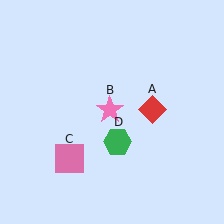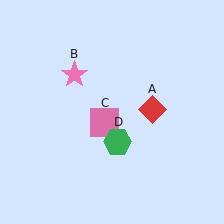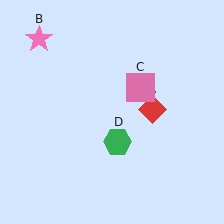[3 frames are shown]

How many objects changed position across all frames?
2 objects changed position: pink star (object B), pink square (object C).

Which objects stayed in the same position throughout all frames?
Red diamond (object A) and green hexagon (object D) remained stationary.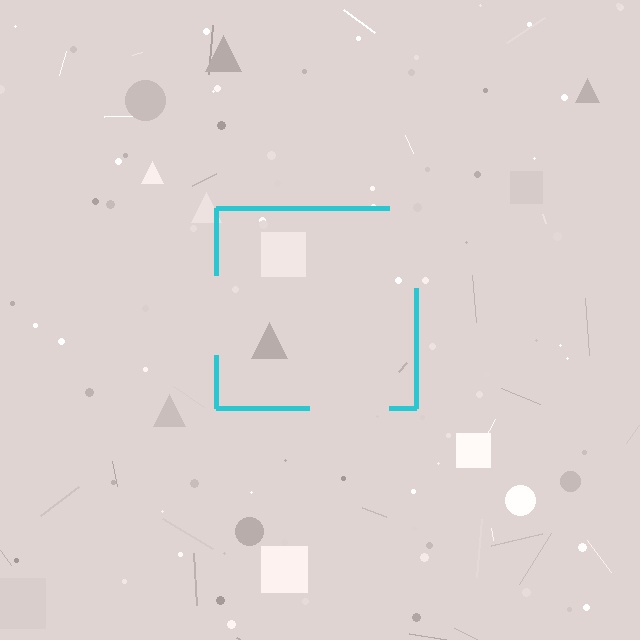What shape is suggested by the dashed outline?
The dashed outline suggests a square.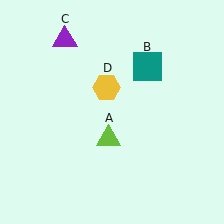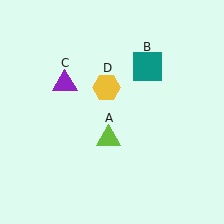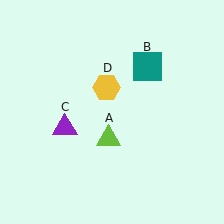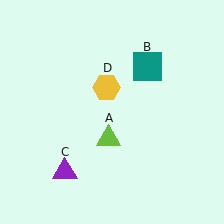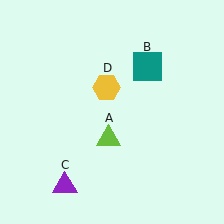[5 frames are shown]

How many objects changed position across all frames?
1 object changed position: purple triangle (object C).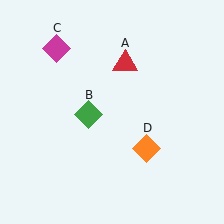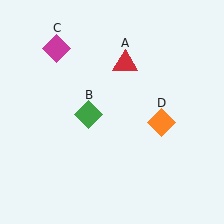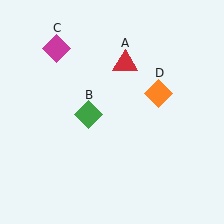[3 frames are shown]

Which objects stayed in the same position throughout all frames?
Red triangle (object A) and green diamond (object B) and magenta diamond (object C) remained stationary.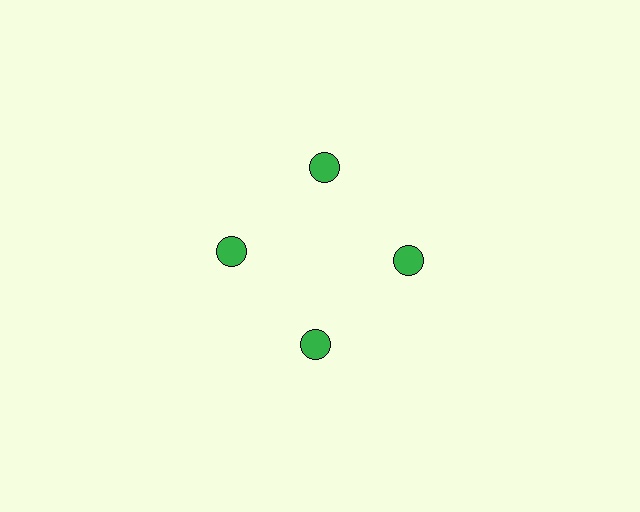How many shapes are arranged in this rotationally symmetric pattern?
There are 4 shapes, arranged in 4 groups of 1.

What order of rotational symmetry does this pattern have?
This pattern has 4-fold rotational symmetry.